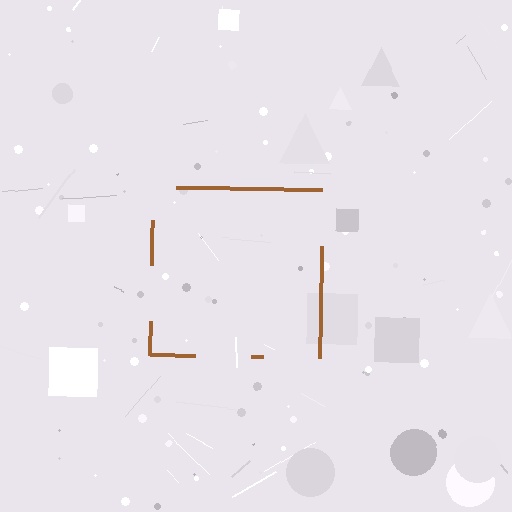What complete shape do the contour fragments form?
The contour fragments form a square.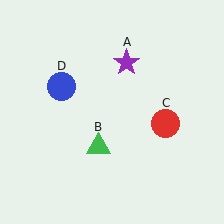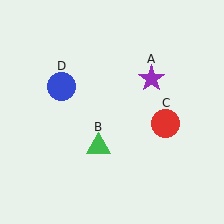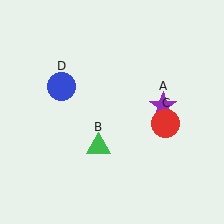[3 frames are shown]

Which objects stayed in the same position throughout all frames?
Green triangle (object B) and red circle (object C) and blue circle (object D) remained stationary.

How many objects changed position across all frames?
1 object changed position: purple star (object A).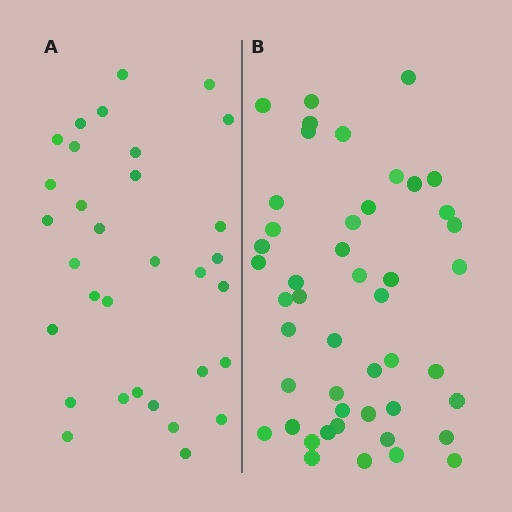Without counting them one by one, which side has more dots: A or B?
Region B (the right region) has more dots.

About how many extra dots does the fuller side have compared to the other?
Region B has approximately 15 more dots than region A.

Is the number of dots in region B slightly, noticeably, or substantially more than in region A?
Region B has substantially more. The ratio is roughly 1.5 to 1.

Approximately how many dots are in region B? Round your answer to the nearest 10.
About 50 dots. (The exact count is 47, which rounds to 50.)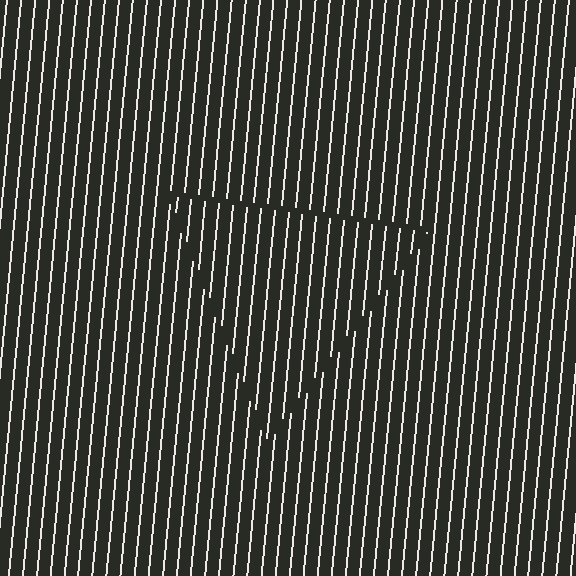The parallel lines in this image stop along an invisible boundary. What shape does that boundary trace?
An illusory triangle. The interior of the shape contains the same grating, shifted by half a period — the contour is defined by the phase discontinuity where line-ends from the inner and outer gratings abut.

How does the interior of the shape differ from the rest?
The interior of the shape contains the same grating, shifted by half a period — the contour is defined by the phase discontinuity where line-ends from the inner and outer gratings abut.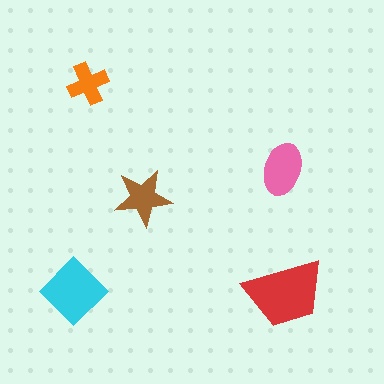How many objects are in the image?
There are 5 objects in the image.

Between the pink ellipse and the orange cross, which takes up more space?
The pink ellipse.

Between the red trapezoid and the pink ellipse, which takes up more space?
The red trapezoid.